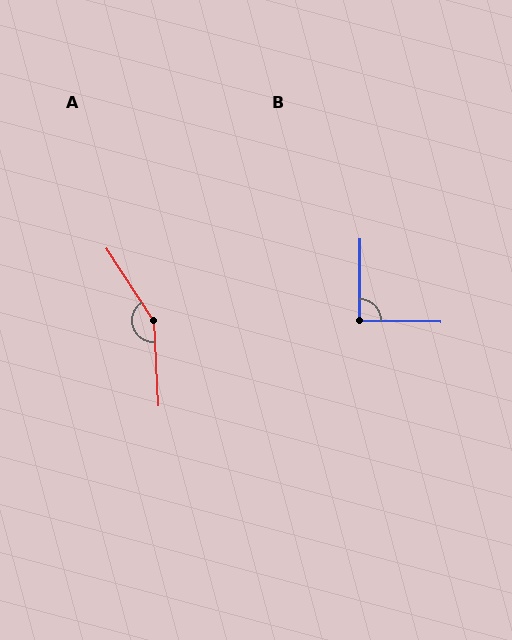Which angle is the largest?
A, at approximately 151 degrees.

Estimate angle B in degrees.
Approximately 91 degrees.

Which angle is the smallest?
B, at approximately 91 degrees.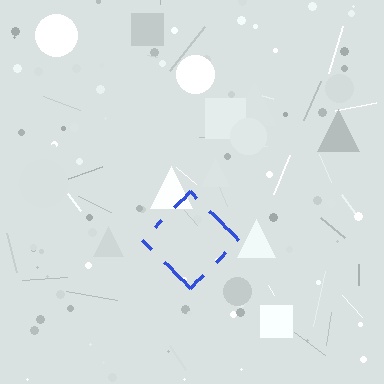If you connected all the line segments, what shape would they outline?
They would outline a diamond.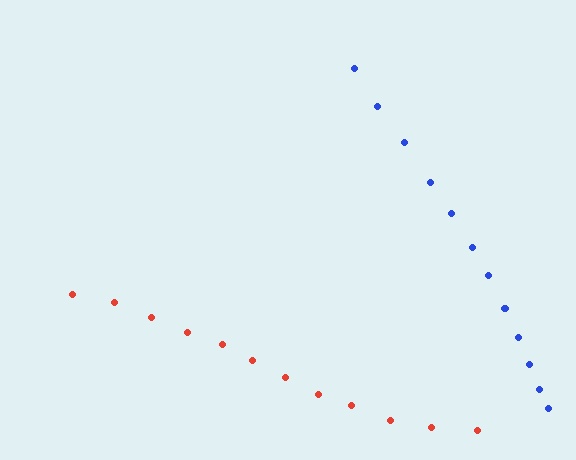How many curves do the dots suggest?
There are 2 distinct paths.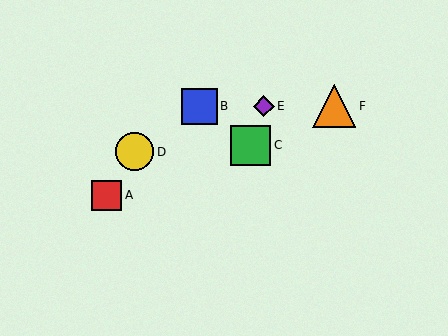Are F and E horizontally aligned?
Yes, both are at y≈106.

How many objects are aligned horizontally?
3 objects (B, E, F) are aligned horizontally.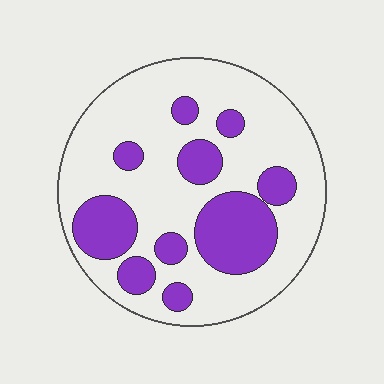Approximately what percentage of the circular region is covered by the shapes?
Approximately 30%.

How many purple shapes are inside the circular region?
10.